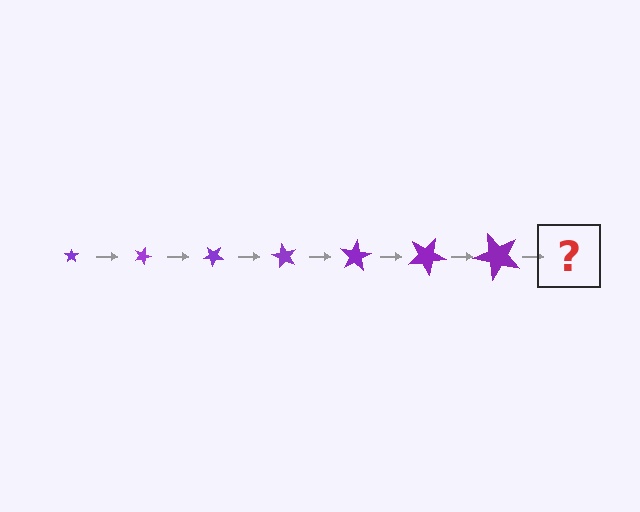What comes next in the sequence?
The next element should be a star, larger than the previous one and rotated 140 degrees from the start.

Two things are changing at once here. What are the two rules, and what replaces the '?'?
The two rules are that the star grows larger each step and it rotates 20 degrees each step. The '?' should be a star, larger than the previous one and rotated 140 degrees from the start.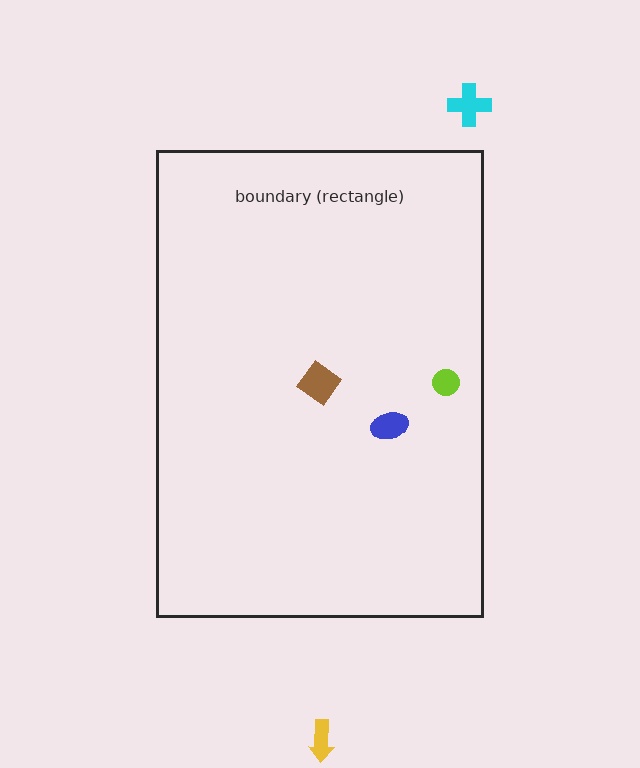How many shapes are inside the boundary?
3 inside, 2 outside.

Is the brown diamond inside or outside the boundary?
Inside.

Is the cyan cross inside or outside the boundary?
Outside.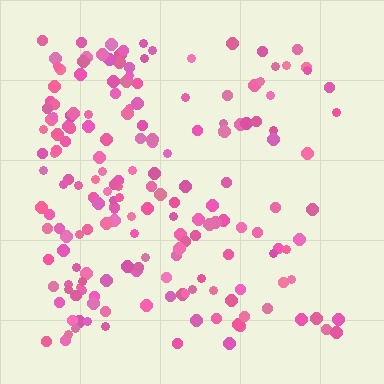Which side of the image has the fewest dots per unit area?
The right.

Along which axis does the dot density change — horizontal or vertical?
Horizontal.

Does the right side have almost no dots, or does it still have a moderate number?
Still a moderate number, just noticeably fewer than the left.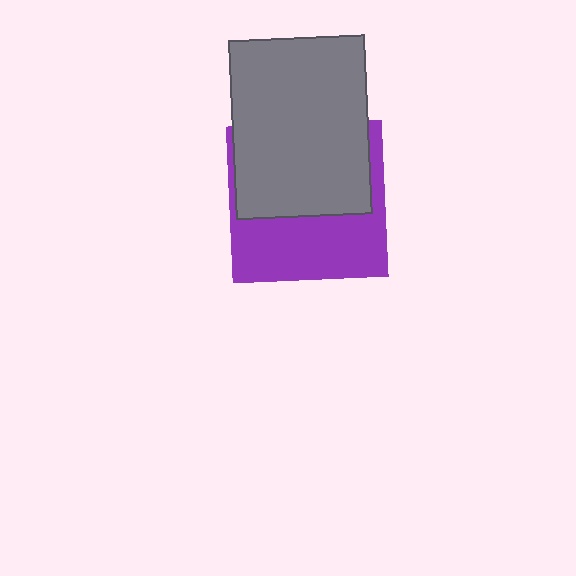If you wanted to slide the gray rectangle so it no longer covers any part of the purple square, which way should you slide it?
Slide it up — that is the most direct way to separate the two shapes.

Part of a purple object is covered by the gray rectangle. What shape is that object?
It is a square.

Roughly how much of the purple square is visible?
About half of it is visible (roughly 48%).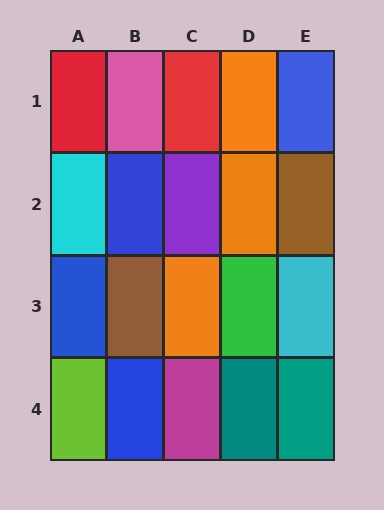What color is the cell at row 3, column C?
Orange.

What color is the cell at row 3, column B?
Brown.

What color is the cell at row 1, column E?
Blue.